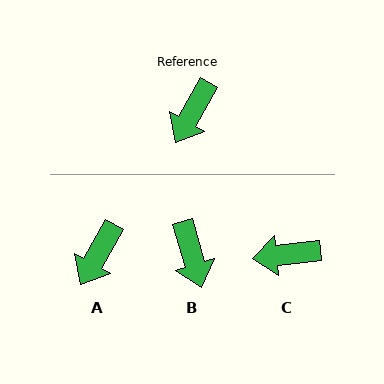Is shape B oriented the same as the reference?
No, it is off by about 46 degrees.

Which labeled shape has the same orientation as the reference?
A.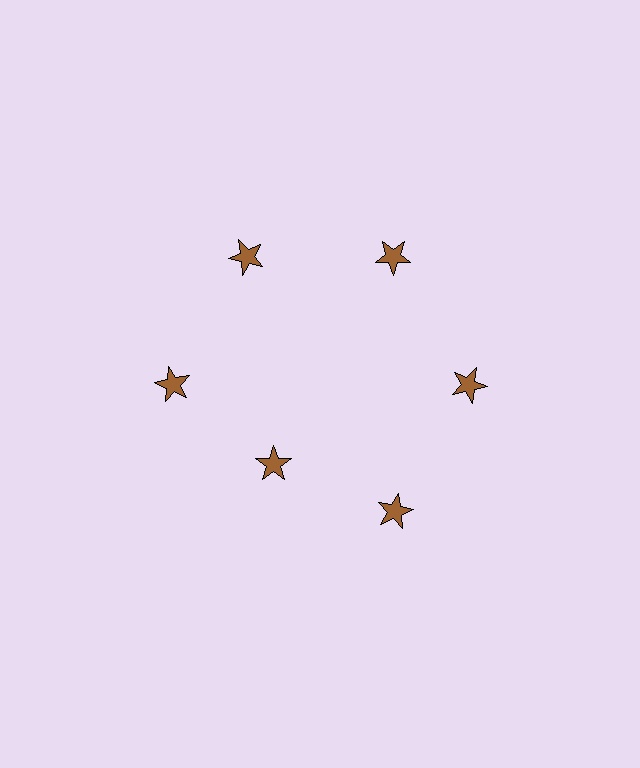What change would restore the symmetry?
The symmetry would be restored by moving it outward, back onto the ring so that all 6 stars sit at equal angles and equal distance from the center.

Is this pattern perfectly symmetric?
No. The 6 brown stars are arranged in a ring, but one element near the 7 o'clock position is pulled inward toward the center, breaking the 6-fold rotational symmetry.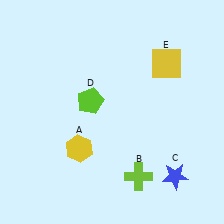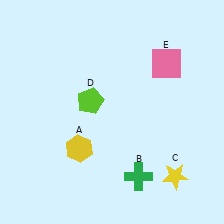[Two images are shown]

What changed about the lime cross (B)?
In Image 1, B is lime. In Image 2, it changed to green.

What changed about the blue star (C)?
In Image 1, C is blue. In Image 2, it changed to yellow.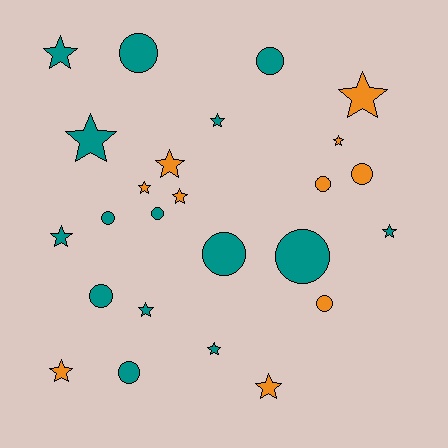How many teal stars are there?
There are 7 teal stars.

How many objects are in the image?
There are 25 objects.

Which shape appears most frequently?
Star, with 14 objects.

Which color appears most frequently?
Teal, with 15 objects.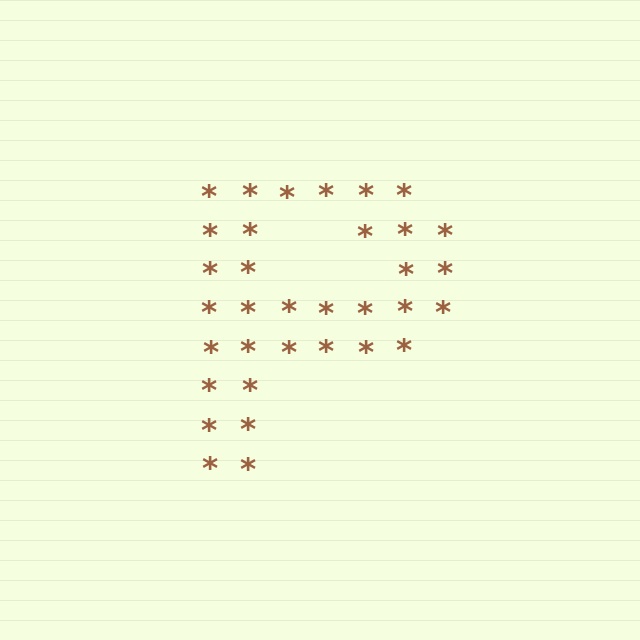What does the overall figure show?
The overall figure shows the letter P.